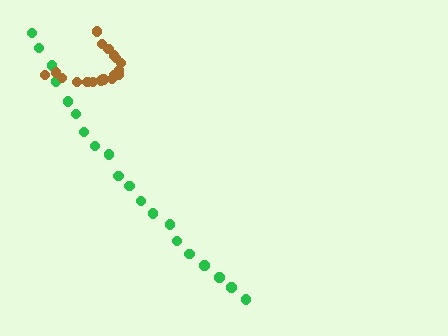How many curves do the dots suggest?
There are 2 distinct paths.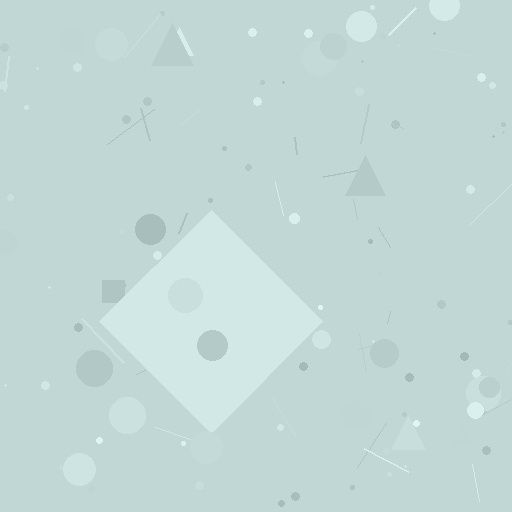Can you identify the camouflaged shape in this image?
The camouflaged shape is a diamond.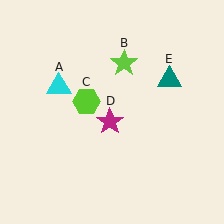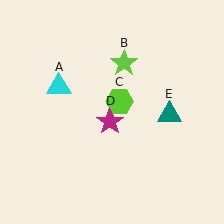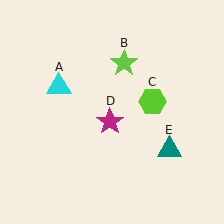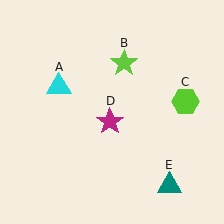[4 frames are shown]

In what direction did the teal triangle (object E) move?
The teal triangle (object E) moved down.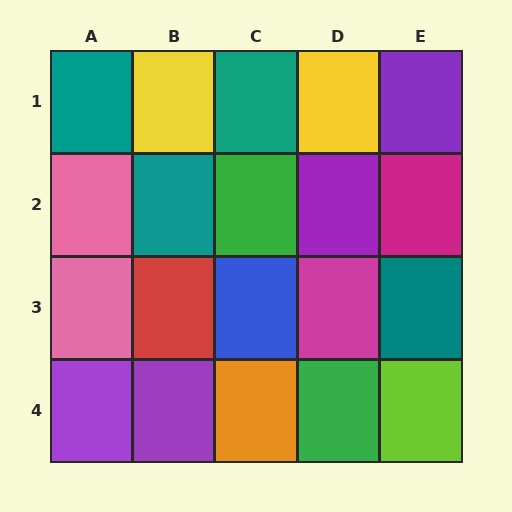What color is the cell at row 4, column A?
Purple.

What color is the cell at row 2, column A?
Pink.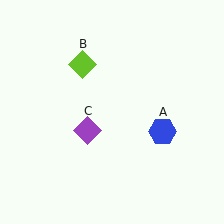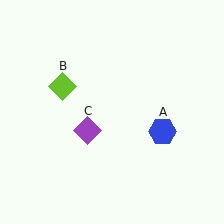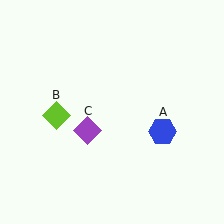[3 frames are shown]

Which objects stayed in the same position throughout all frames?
Blue hexagon (object A) and purple diamond (object C) remained stationary.